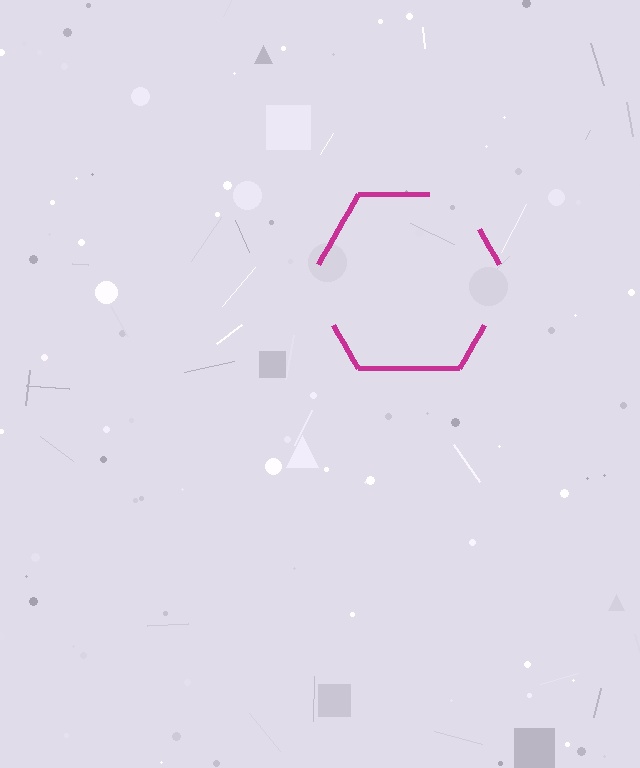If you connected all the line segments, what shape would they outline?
They would outline a hexagon.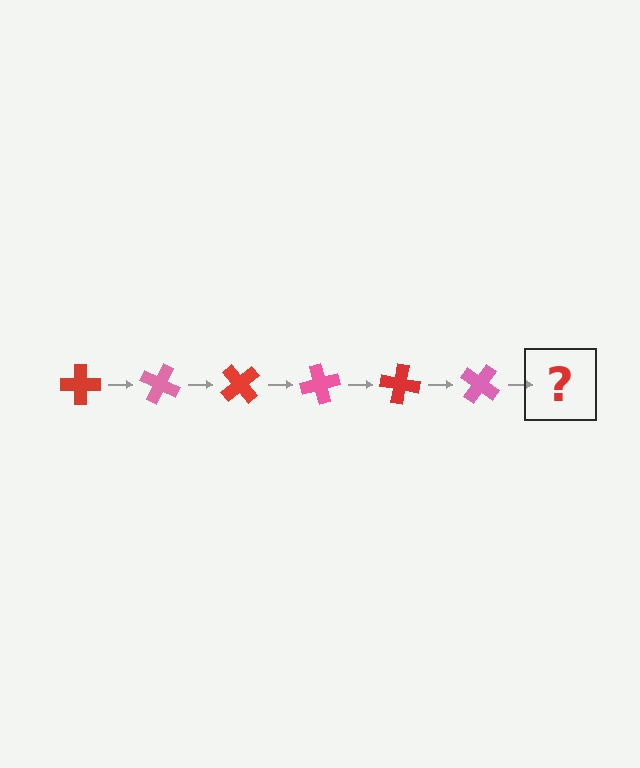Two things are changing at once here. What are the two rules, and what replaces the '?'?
The two rules are that it rotates 25 degrees each step and the color cycles through red and pink. The '?' should be a red cross, rotated 150 degrees from the start.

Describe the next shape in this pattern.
It should be a red cross, rotated 150 degrees from the start.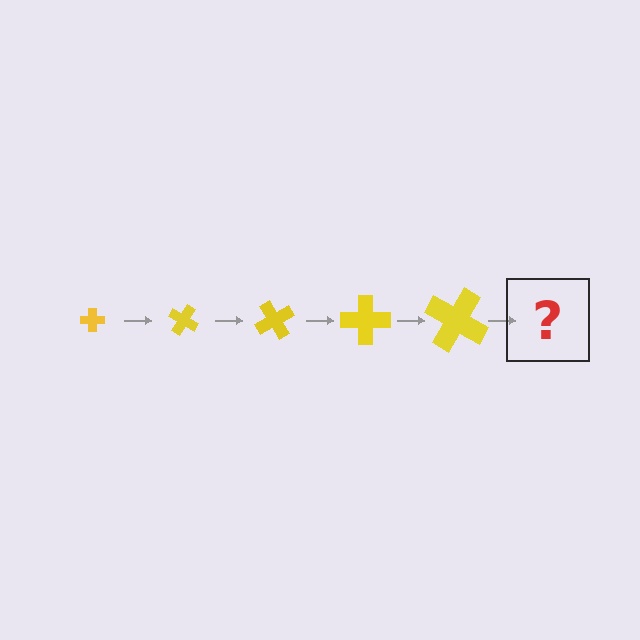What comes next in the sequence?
The next element should be a cross, larger than the previous one and rotated 150 degrees from the start.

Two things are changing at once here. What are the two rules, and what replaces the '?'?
The two rules are that the cross grows larger each step and it rotates 30 degrees each step. The '?' should be a cross, larger than the previous one and rotated 150 degrees from the start.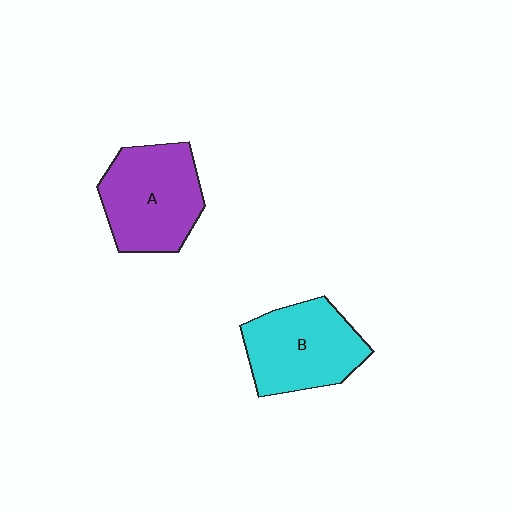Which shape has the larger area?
Shape A (purple).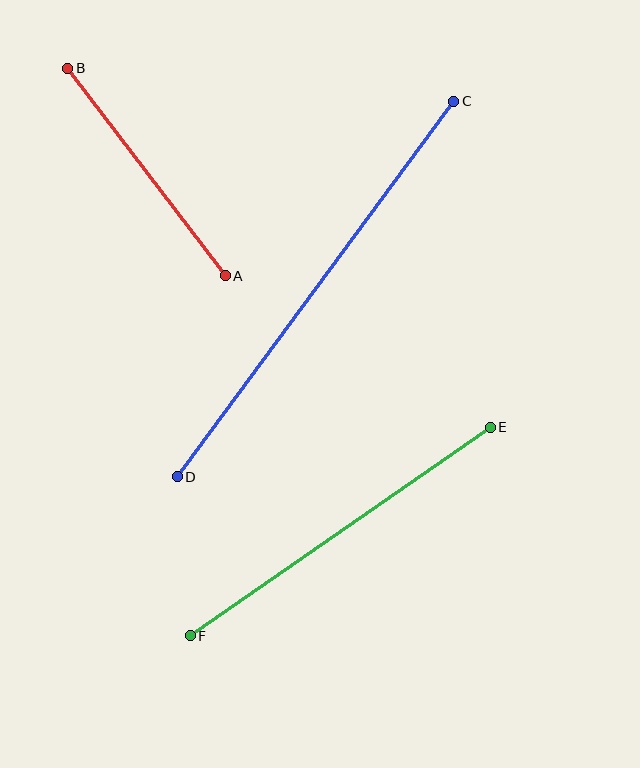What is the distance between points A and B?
The distance is approximately 261 pixels.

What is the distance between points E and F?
The distance is approximately 365 pixels.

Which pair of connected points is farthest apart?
Points C and D are farthest apart.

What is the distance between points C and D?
The distance is approximately 466 pixels.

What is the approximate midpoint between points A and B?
The midpoint is at approximately (147, 172) pixels.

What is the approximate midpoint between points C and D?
The midpoint is at approximately (315, 289) pixels.